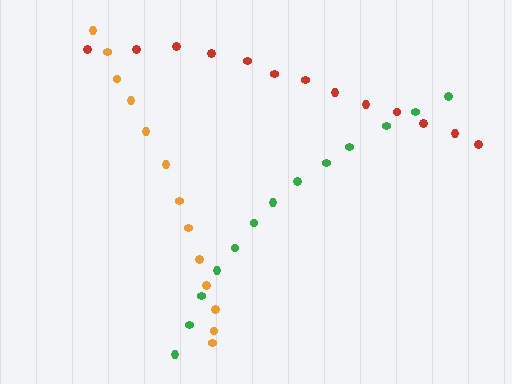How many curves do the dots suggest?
There are 3 distinct paths.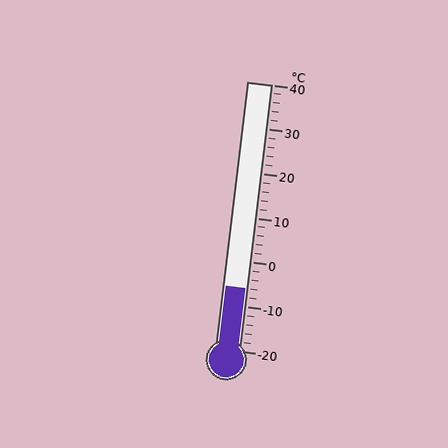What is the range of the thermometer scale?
The thermometer scale ranges from -20°C to 40°C.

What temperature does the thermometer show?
The thermometer shows approximately -6°C.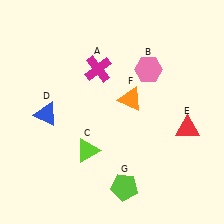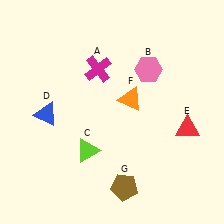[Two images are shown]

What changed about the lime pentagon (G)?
In Image 1, G is lime. In Image 2, it changed to brown.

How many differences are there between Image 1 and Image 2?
There is 1 difference between the two images.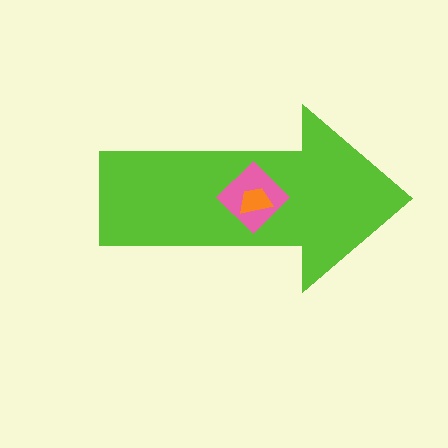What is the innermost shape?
The orange trapezoid.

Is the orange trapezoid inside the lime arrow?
Yes.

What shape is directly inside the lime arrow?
The pink diamond.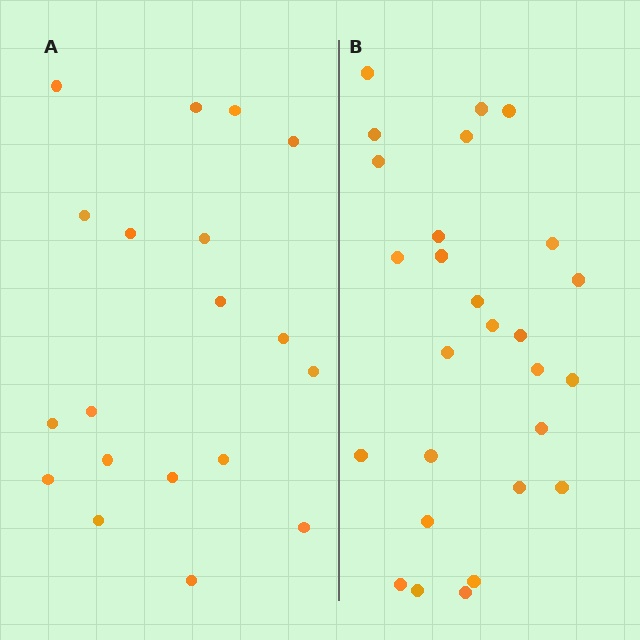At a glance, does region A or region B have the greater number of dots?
Region B (the right region) has more dots.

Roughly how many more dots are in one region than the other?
Region B has roughly 8 or so more dots than region A.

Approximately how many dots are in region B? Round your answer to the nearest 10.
About 30 dots. (The exact count is 27, which rounds to 30.)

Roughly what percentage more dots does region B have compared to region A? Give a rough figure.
About 40% more.